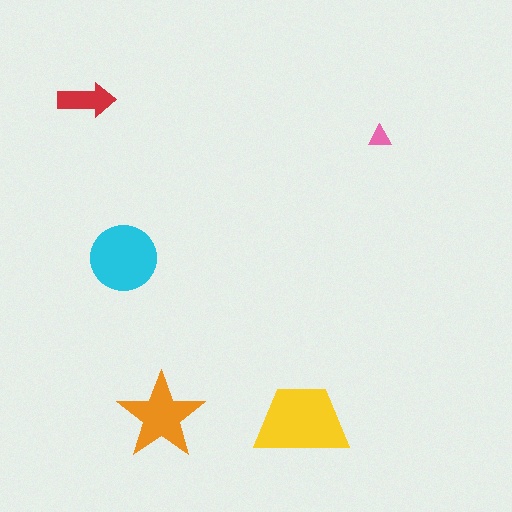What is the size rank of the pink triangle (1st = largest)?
5th.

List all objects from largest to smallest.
The yellow trapezoid, the cyan circle, the orange star, the red arrow, the pink triangle.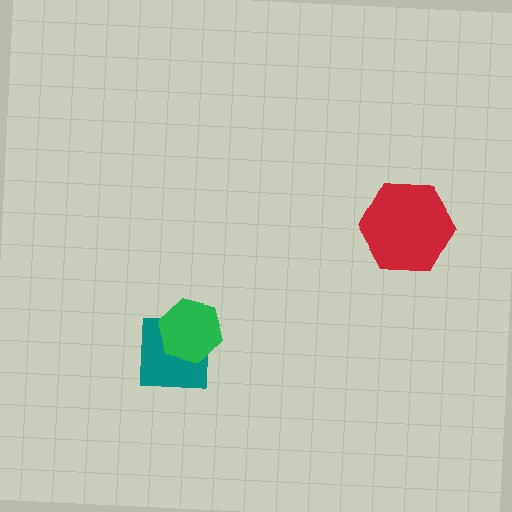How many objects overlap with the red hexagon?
0 objects overlap with the red hexagon.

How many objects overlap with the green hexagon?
1 object overlaps with the green hexagon.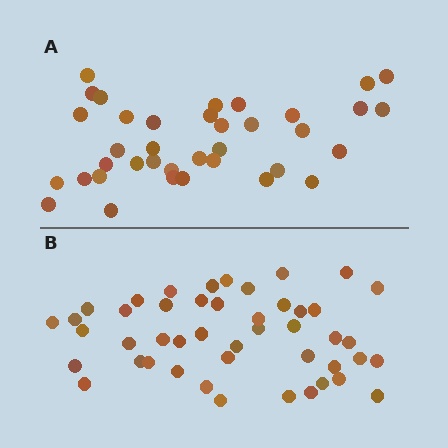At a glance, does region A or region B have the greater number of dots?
Region B (the bottom region) has more dots.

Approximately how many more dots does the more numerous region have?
Region B has roughly 8 or so more dots than region A.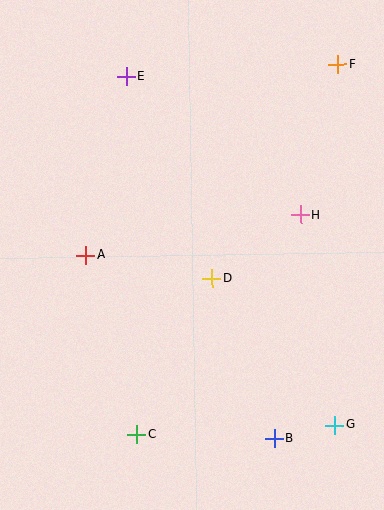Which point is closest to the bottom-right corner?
Point G is closest to the bottom-right corner.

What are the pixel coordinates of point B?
Point B is at (274, 438).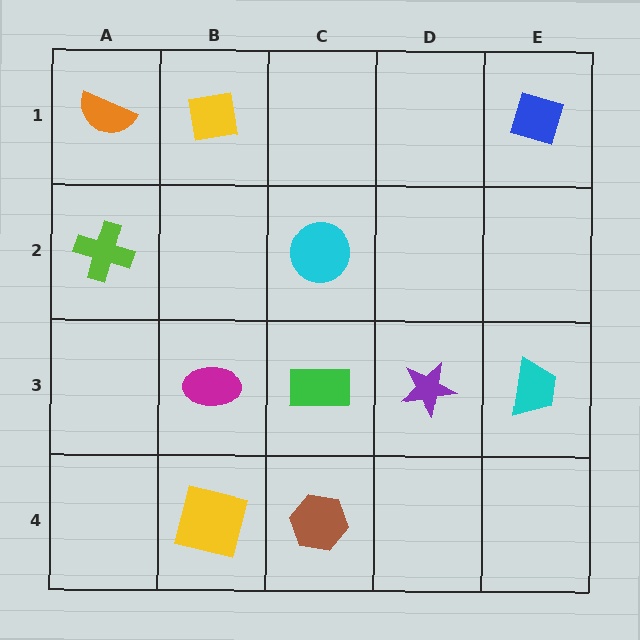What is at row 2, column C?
A cyan circle.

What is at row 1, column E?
A blue diamond.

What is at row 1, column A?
An orange semicircle.